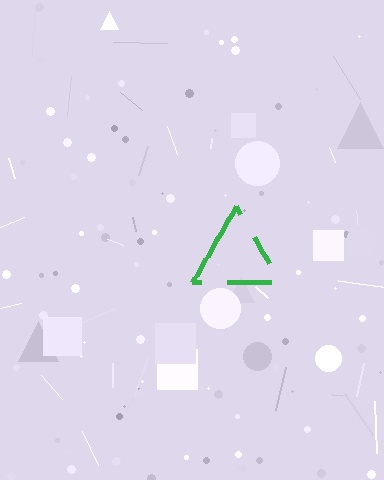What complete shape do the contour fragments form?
The contour fragments form a triangle.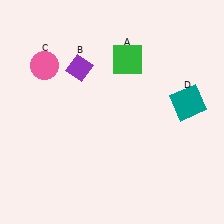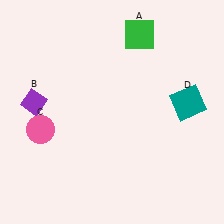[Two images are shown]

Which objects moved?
The objects that moved are: the green square (A), the purple diamond (B), the pink circle (C).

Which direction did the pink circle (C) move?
The pink circle (C) moved down.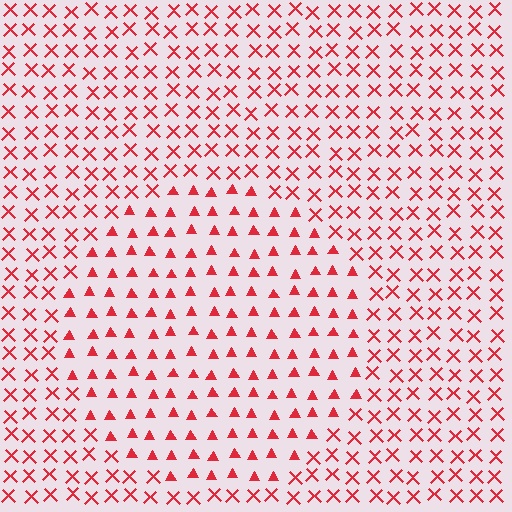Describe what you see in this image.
The image is filled with small red elements arranged in a uniform grid. A circle-shaped region contains triangles, while the surrounding area contains X marks. The boundary is defined purely by the change in element shape.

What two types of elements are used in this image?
The image uses triangles inside the circle region and X marks outside it.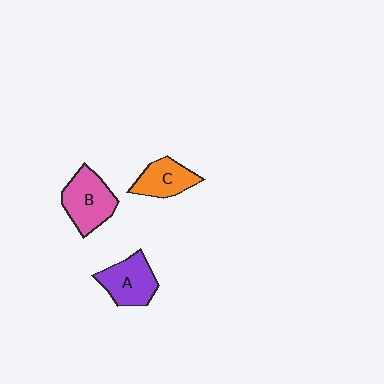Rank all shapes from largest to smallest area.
From largest to smallest: B (pink), A (purple), C (orange).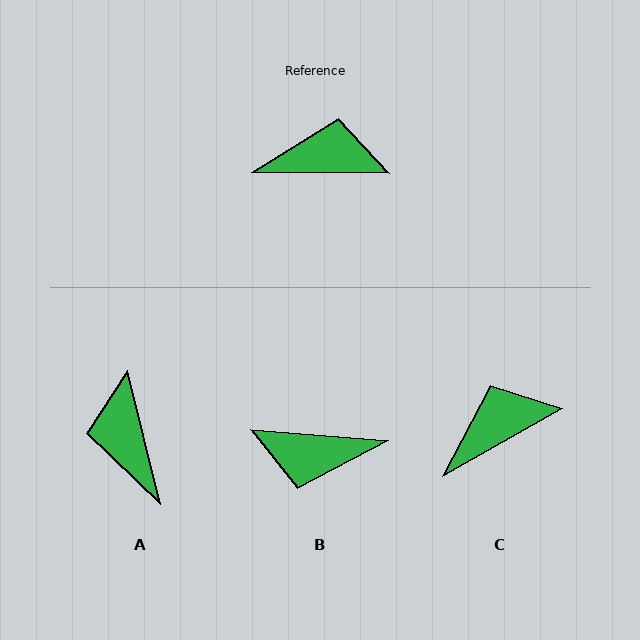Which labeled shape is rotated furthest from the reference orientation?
B, about 176 degrees away.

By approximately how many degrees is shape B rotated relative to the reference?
Approximately 176 degrees counter-clockwise.